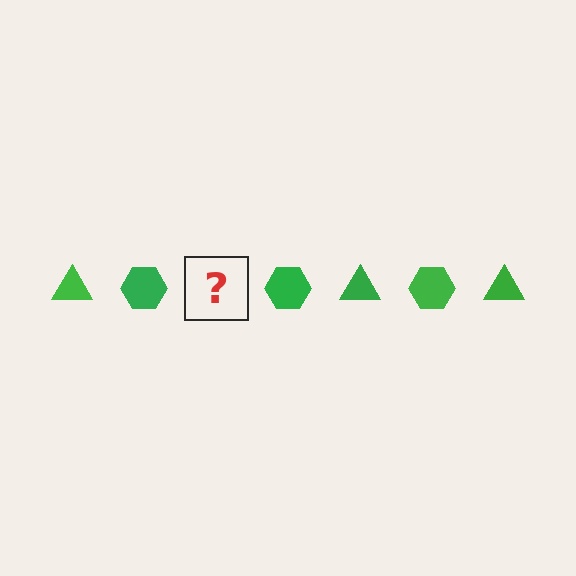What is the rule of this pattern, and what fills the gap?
The rule is that the pattern cycles through triangle, hexagon shapes in green. The gap should be filled with a green triangle.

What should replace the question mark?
The question mark should be replaced with a green triangle.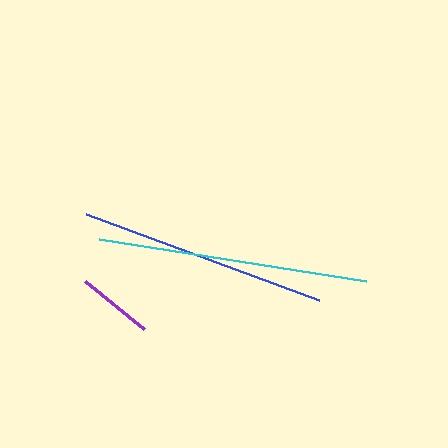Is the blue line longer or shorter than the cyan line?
The cyan line is longer than the blue line.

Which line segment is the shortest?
The purple line is the shortest at approximately 76 pixels.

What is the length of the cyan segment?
The cyan segment is approximately 271 pixels long.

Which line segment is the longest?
The cyan line is the longest at approximately 271 pixels.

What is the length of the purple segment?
The purple segment is approximately 76 pixels long.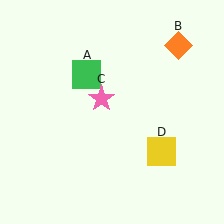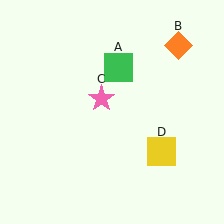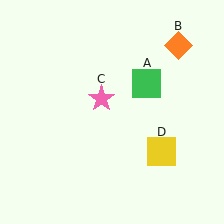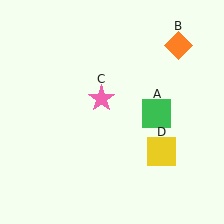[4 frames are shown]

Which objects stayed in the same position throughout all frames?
Orange diamond (object B) and pink star (object C) and yellow square (object D) remained stationary.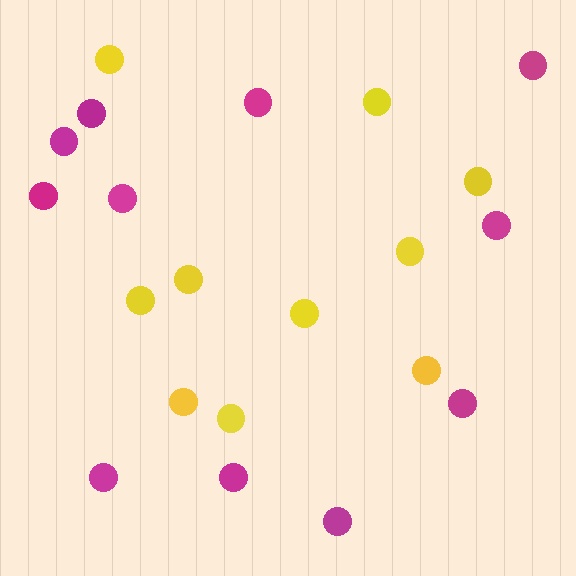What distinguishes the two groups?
There are 2 groups: one group of yellow circles (10) and one group of magenta circles (11).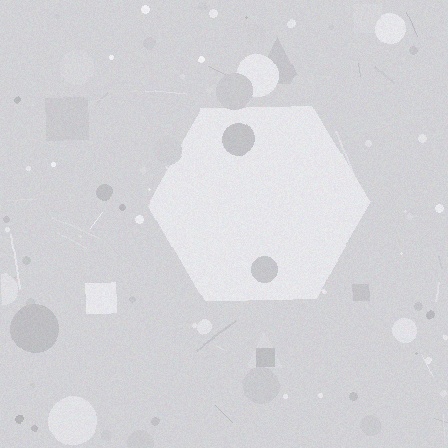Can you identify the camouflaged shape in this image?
The camouflaged shape is a hexagon.